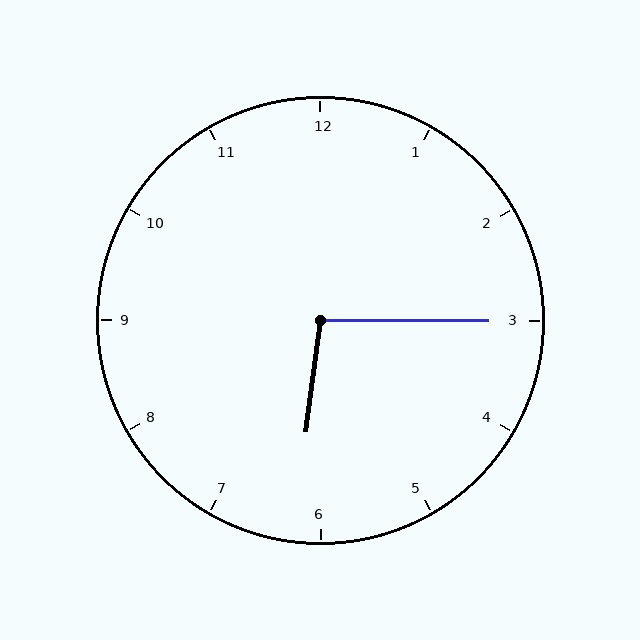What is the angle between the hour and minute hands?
Approximately 98 degrees.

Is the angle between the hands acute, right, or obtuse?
It is obtuse.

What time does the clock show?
6:15.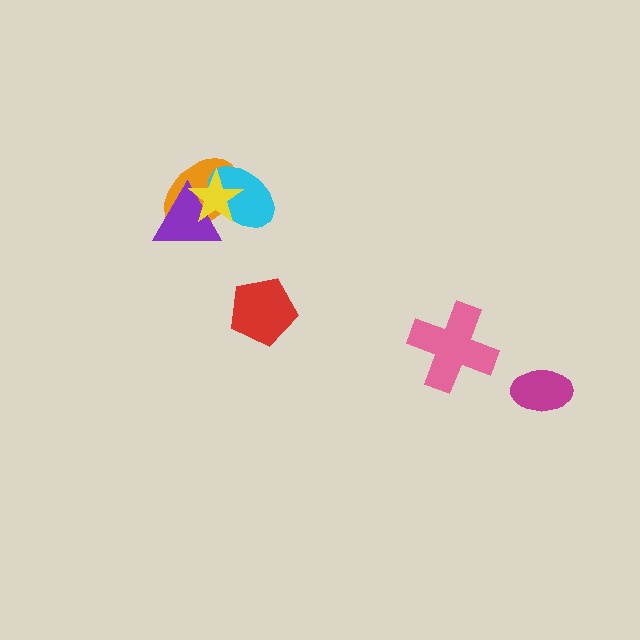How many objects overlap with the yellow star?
3 objects overlap with the yellow star.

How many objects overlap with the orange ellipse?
3 objects overlap with the orange ellipse.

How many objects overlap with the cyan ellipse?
3 objects overlap with the cyan ellipse.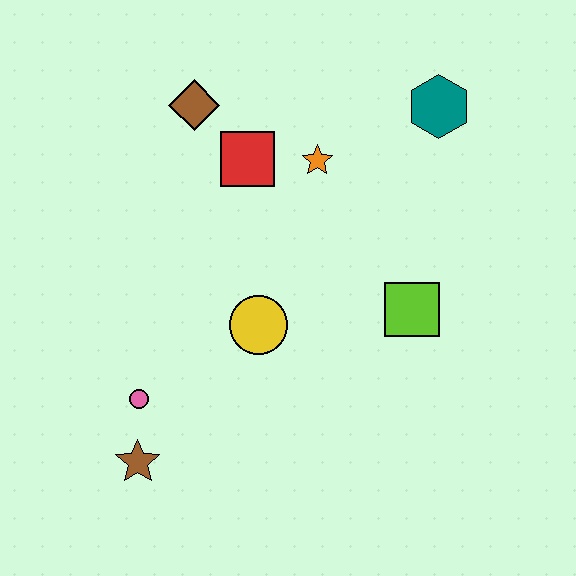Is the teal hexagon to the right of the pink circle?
Yes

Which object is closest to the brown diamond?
The red square is closest to the brown diamond.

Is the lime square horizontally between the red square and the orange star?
No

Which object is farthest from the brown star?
The teal hexagon is farthest from the brown star.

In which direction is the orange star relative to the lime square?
The orange star is above the lime square.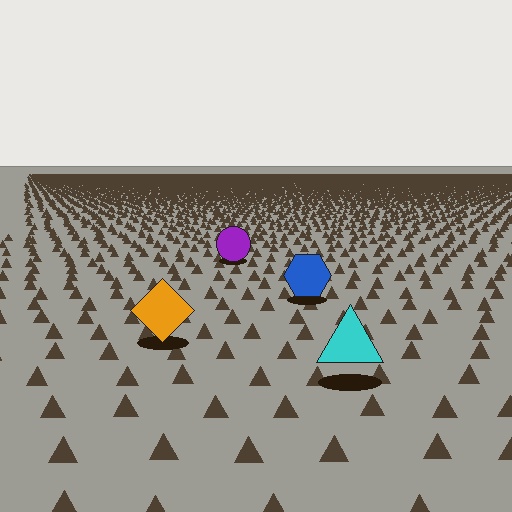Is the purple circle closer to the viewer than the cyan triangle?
No. The cyan triangle is closer — you can tell from the texture gradient: the ground texture is coarser near it.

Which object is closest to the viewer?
The cyan triangle is closest. The texture marks near it are larger and more spread out.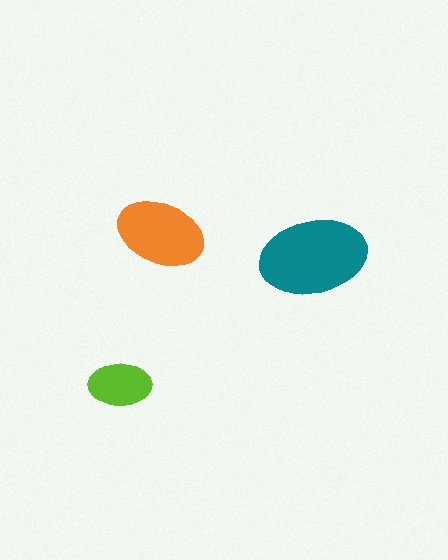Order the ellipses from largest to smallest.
the teal one, the orange one, the lime one.